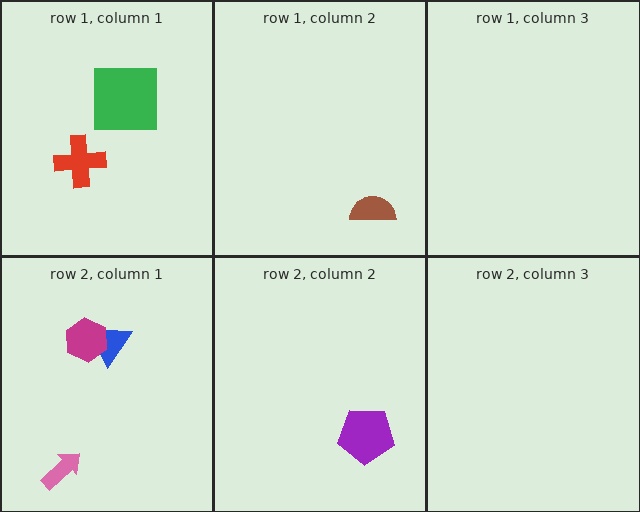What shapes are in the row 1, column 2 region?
The brown semicircle.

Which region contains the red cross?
The row 1, column 1 region.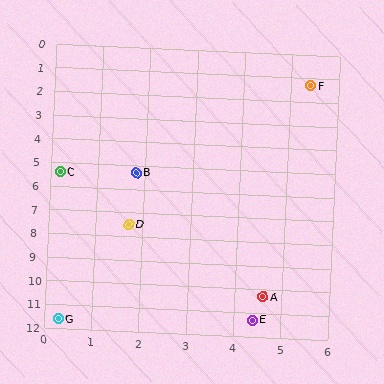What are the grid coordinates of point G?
Point G is at approximately (0.3, 11.6).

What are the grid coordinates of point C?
Point C is at approximately (0.2, 5.4).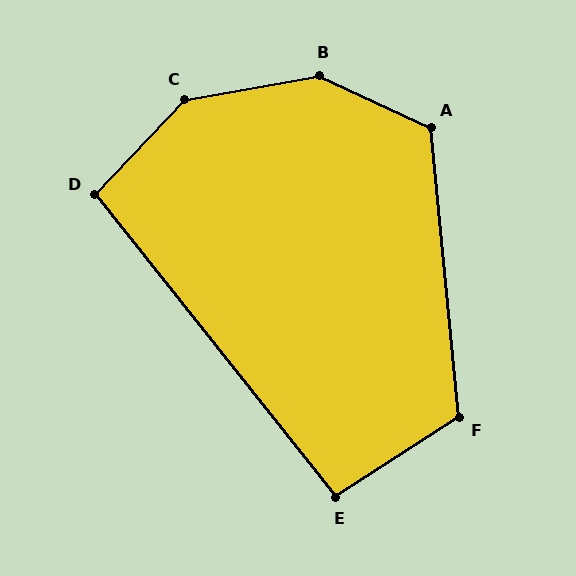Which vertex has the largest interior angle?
B, at approximately 145 degrees.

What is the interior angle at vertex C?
Approximately 144 degrees (obtuse).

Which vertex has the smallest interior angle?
E, at approximately 96 degrees.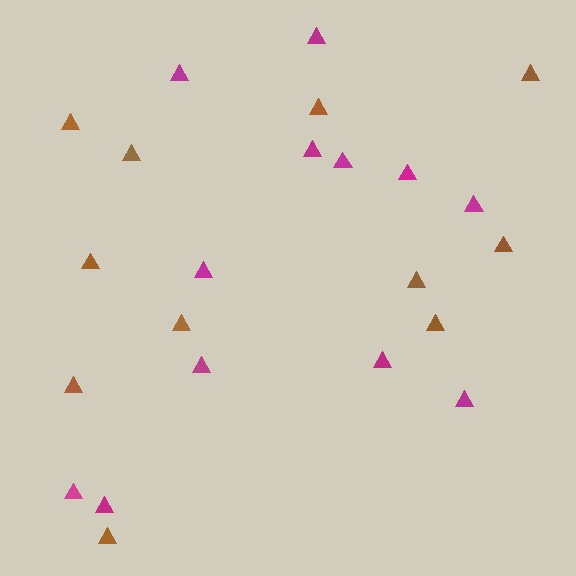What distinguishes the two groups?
There are 2 groups: one group of brown triangles (11) and one group of magenta triangles (12).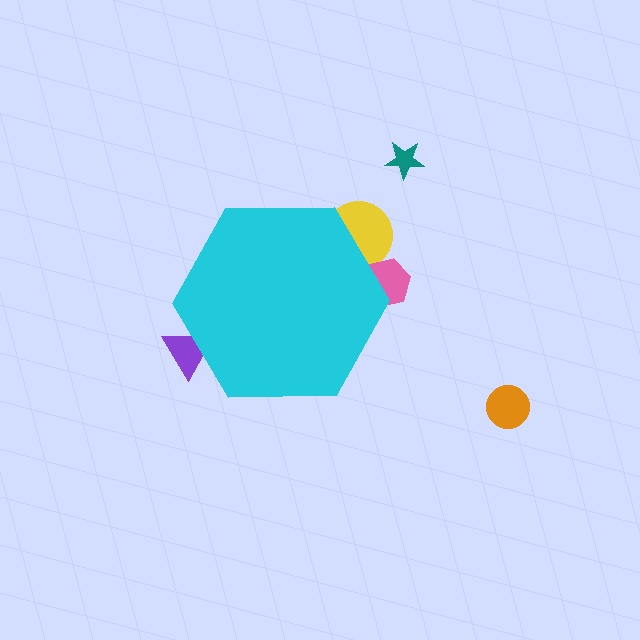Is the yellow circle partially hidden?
Yes, the yellow circle is partially hidden behind the cyan hexagon.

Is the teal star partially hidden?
No, the teal star is fully visible.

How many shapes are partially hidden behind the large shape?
3 shapes are partially hidden.